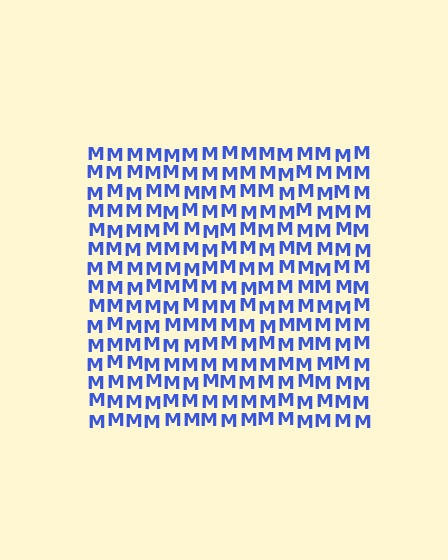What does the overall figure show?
The overall figure shows a square.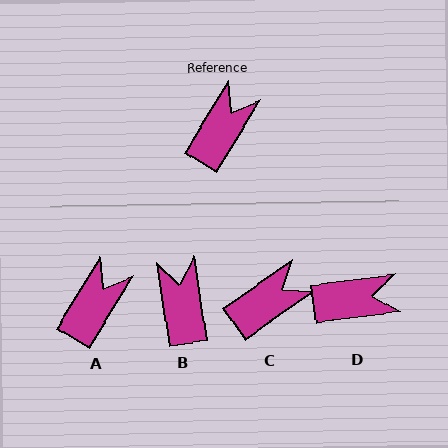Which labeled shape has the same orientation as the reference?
A.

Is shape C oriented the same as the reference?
No, it is off by about 23 degrees.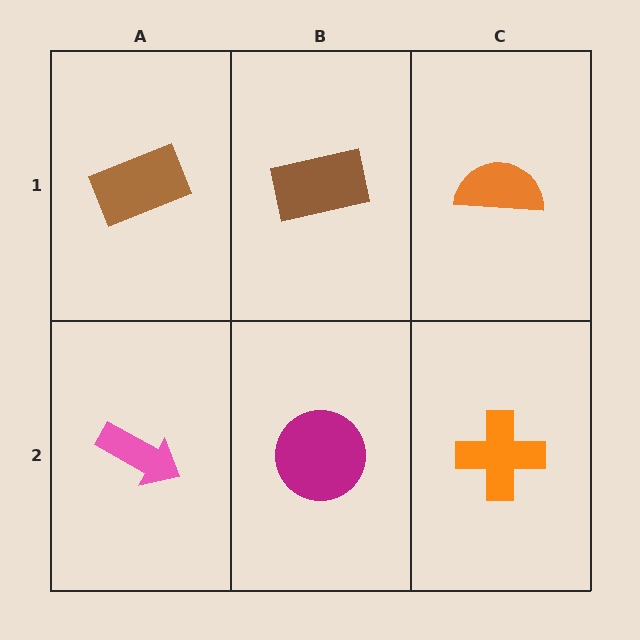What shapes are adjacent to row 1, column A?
A pink arrow (row 2, column A), a brown rectangle (row 1, column B).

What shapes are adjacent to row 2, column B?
A brown rectangle (row 1, column B), a pink arrow (row 2, column A), an orange cross (row 2, column C).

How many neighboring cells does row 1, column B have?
3.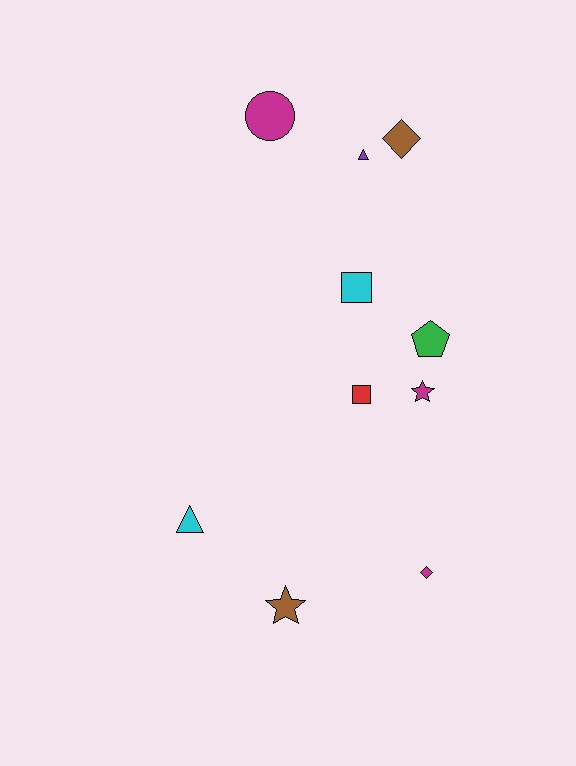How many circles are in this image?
There is 1 circle.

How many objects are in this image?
There are 10 objects.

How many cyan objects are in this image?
There are 2 cyan objects.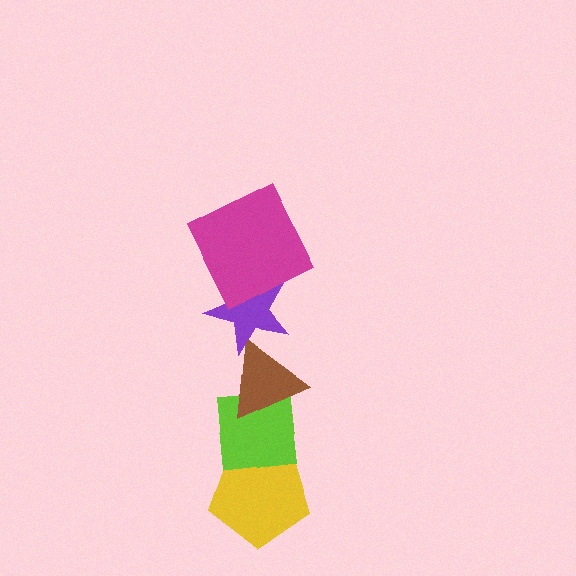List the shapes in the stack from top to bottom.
From top to bottom: the magenta square, the purple star, the brown triangle, the lime square, the yellow pentagon.